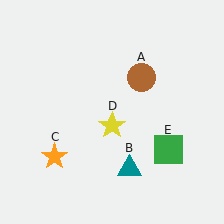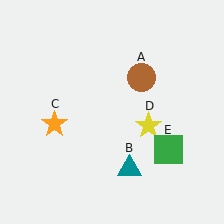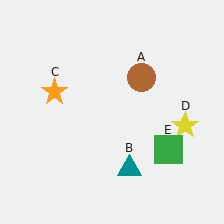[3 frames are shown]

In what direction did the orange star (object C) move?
The orange star (object C) moved up.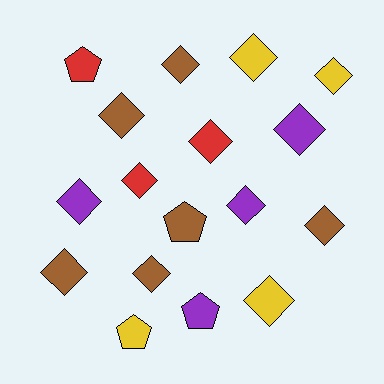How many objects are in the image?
There are 17 objects.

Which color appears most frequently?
Brown, with 6 objects.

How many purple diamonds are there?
There are 3 purple diamonds.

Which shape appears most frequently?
Diamond, with 13 objects.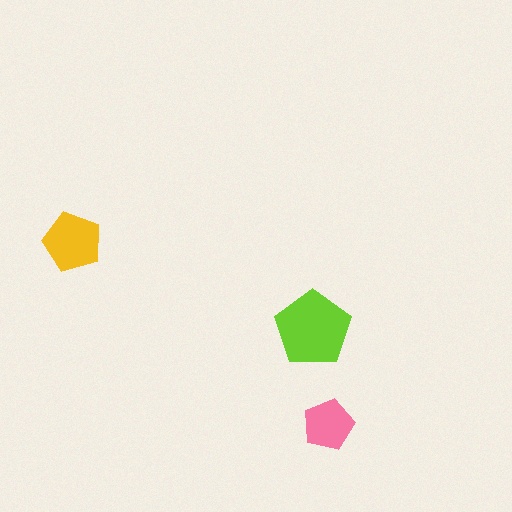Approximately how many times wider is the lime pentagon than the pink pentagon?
About 1.5 times wider.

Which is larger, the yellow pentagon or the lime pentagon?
The lime one.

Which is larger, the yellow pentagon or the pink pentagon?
The yellow one.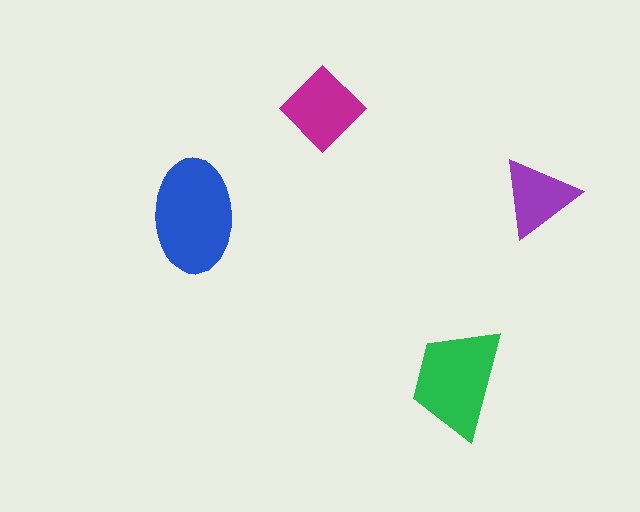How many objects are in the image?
There are 4 objects in the image.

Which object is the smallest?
The purple triangle.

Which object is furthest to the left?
The blue ellipse is leftmost.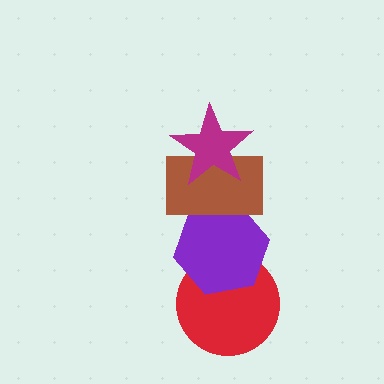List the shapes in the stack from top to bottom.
From top to bottom: the magenta star, the brown rectangle, the purple hexagon, the red circle.